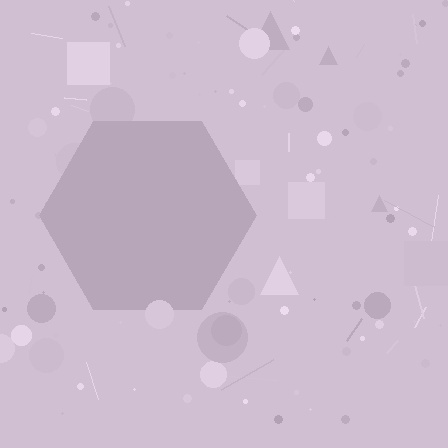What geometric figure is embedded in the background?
A hexagon is embedded in the background.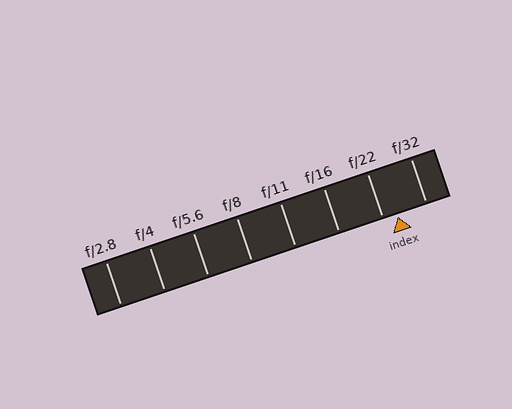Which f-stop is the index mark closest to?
The index mark is closest to f/22.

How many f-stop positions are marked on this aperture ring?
There are 8 f-stop positions marked.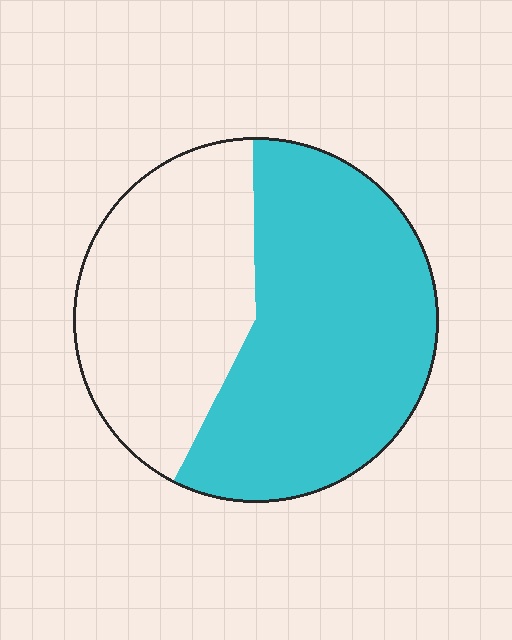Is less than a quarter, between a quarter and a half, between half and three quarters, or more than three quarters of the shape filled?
Between half and three quarters.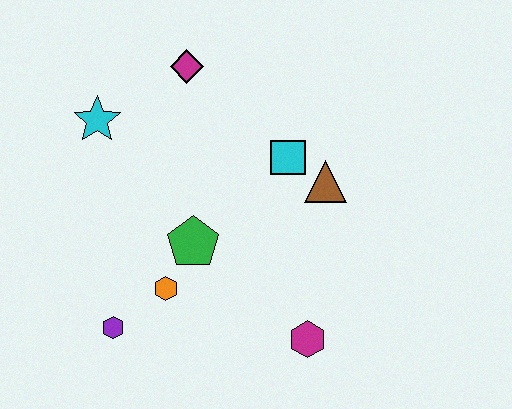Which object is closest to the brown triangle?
The cyan square is closest to the brown triangle.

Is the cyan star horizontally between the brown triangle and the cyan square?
No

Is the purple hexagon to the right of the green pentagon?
No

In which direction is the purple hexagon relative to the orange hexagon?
The purple hexagon is to the left of the orange hexagon.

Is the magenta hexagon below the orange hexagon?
Yes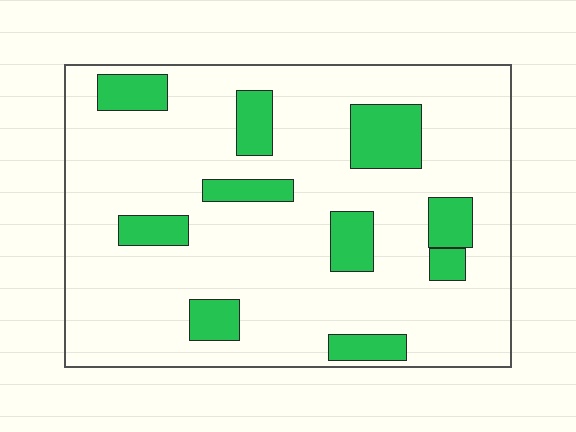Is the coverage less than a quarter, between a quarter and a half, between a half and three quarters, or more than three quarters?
Less than a quarter.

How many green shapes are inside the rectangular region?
10.